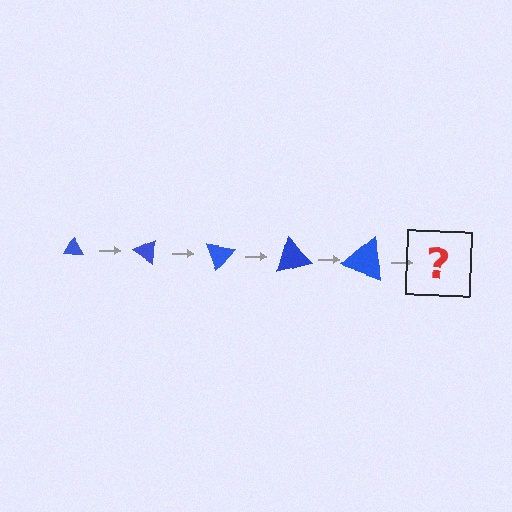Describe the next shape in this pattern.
It should be a triangle, larger than the previous one and rotated 175 degrees from the start.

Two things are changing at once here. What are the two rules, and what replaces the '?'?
The two rules are that the triangle grows larger each step and it rotates 35 degrees each step. The '?' should be a triangle, larger than the previous one and rotated 175 degrees from the start.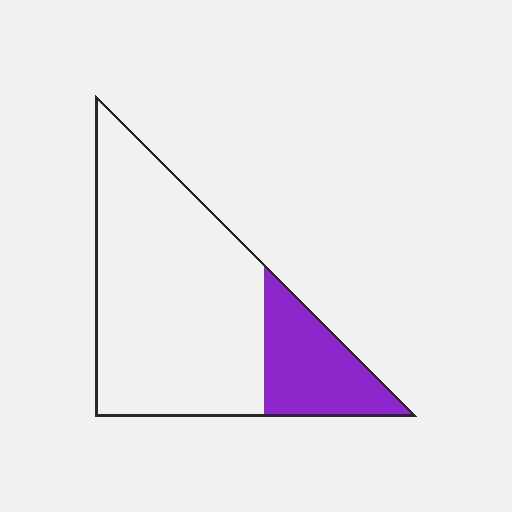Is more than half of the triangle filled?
No.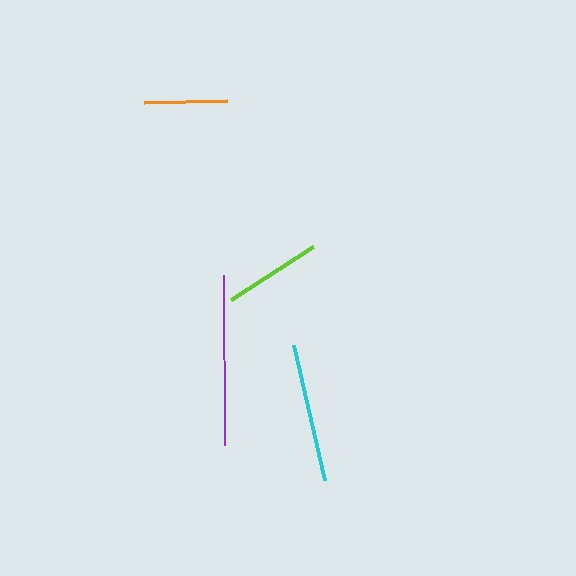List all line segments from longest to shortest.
From longest to shortest: purple, cyan, lime, orange.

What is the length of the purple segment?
The purple segment is approximately 170 pixels long.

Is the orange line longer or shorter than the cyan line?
The cyan line is longer than the orange line.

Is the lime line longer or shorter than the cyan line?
The cyan line is longer than the lime line.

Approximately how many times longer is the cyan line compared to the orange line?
The cyan line is approximately 1.7 times the length of the orange line.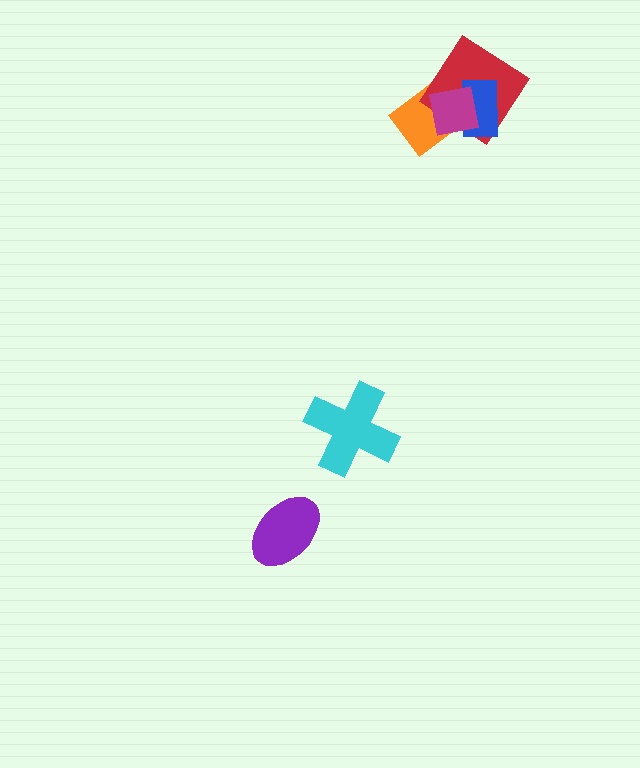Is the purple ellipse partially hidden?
No, no other shape covers it.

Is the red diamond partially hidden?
Yes, it is partially covered by another shape.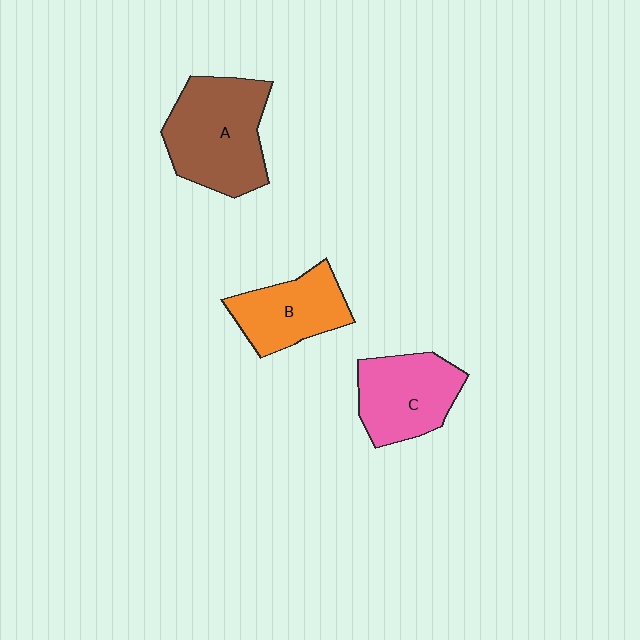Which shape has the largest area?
Shape A (brown).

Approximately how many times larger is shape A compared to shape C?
Approximately 1.3 times.